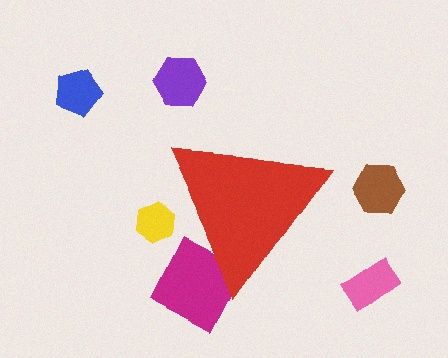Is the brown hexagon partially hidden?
No, the brown hexagon is fully visible.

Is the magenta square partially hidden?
Yes, the magenta square is partially hidden behind the red triangle.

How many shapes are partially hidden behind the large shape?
2 shapes are partially hidden.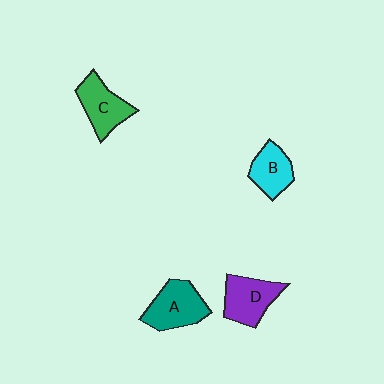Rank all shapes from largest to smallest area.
From largest to smallest: A (teal), D (purple), C (green), B (cyan).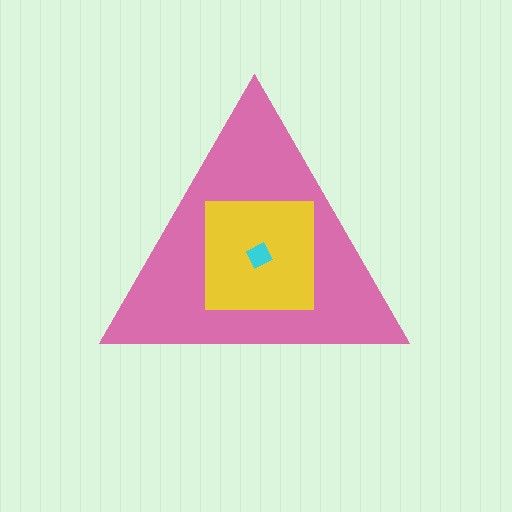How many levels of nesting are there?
3.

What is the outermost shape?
The pink triangle.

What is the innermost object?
The cyan diamond.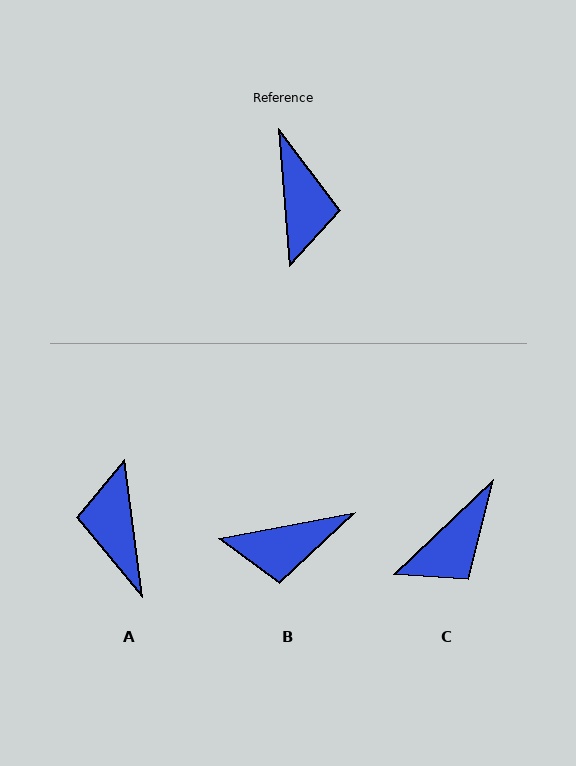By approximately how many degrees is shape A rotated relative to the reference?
Approximately 177 degrees clockwise.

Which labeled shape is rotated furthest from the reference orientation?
A, about 177 degrees away.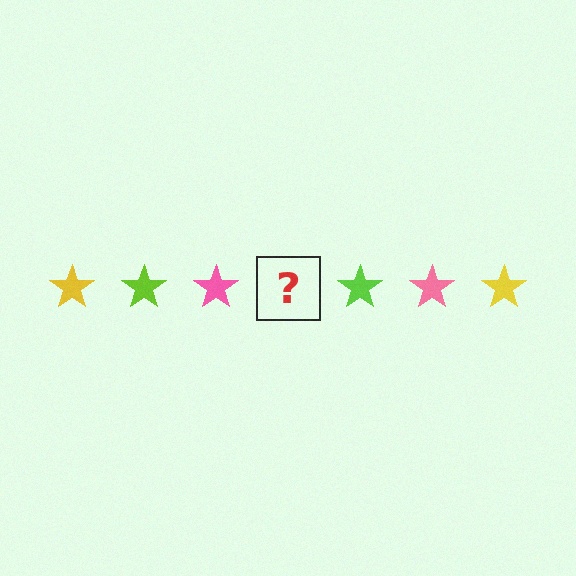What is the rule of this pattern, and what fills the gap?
The rule is that the pattern cycles through yellow, lime, pink stars. The gap should be filled with a yellow star.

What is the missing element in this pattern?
The missing element is a yellow star.